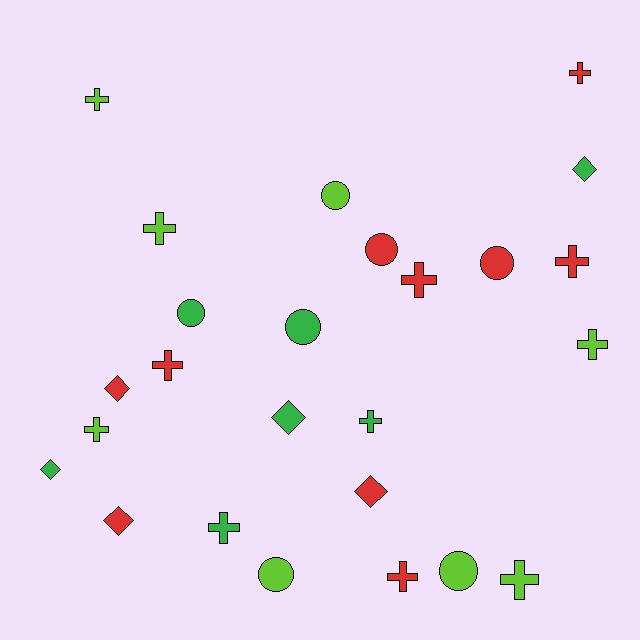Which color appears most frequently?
Red, with 10 objects.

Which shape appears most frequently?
Cross, with 12 objects.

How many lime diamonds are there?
There are no lime diamonds.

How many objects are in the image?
There are 25 objects.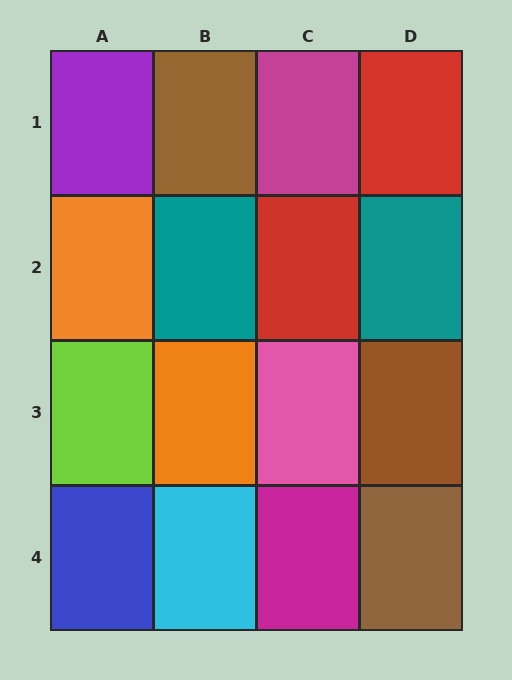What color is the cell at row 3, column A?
Lime.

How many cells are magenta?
2 cells are magenta.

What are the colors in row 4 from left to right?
Blue, cyan, magenta, brown.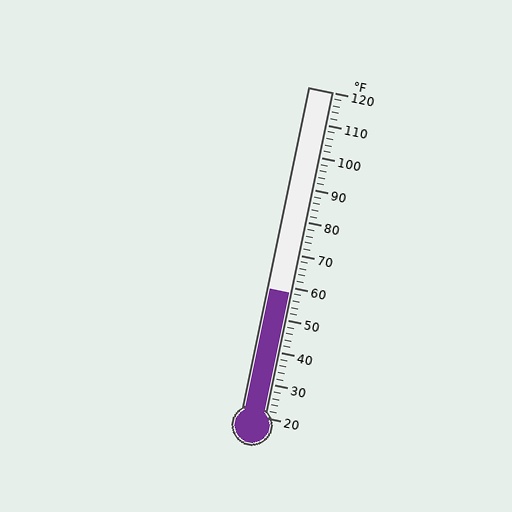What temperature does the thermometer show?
The thermometer shows approximately 58°F.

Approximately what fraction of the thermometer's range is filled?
The thermometer is filled to approximately 40% of its range.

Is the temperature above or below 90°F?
The temperature is below 90°F.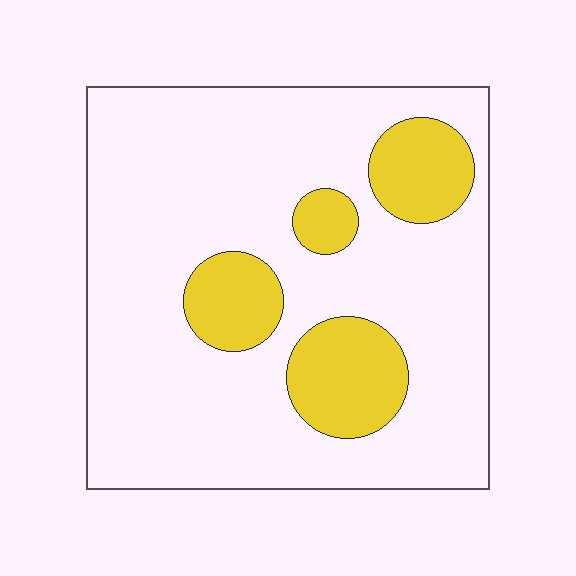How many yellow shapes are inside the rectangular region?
4.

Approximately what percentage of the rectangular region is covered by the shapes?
Approximately 20%.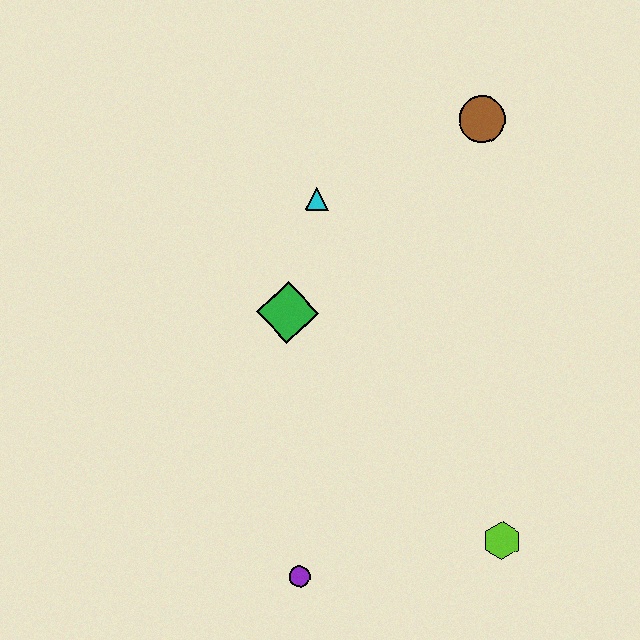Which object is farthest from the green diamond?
The lime hexagon is farthest from the green diamond.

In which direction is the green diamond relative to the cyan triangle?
The green diamond is below the cyan triangle.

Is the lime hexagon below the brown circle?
Yes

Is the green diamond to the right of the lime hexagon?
No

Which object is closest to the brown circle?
The cyan triangle is closest to the brown circle.